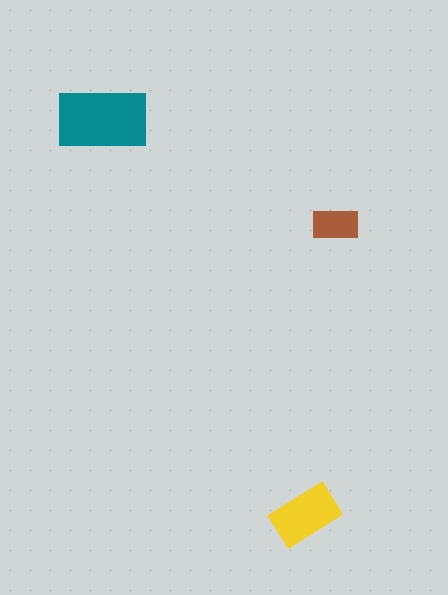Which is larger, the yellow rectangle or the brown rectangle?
The yellow one.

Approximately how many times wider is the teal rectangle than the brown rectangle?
About 2 times wider.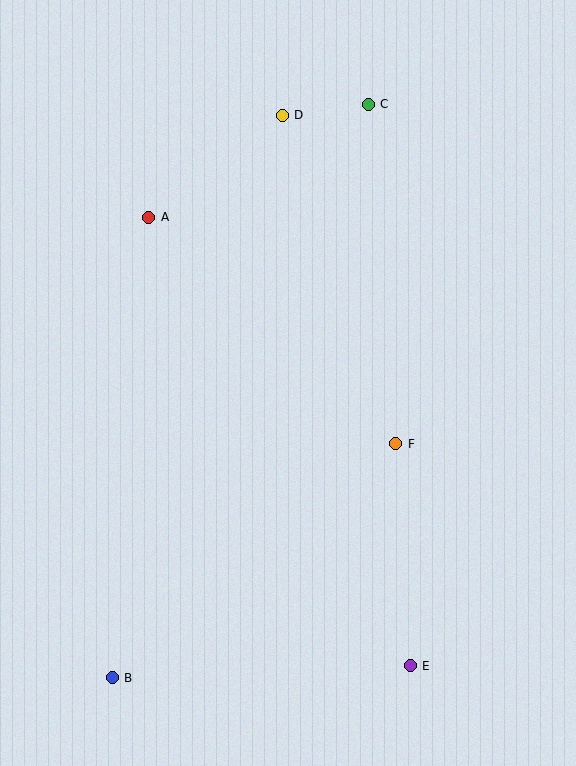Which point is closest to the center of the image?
Point F at (396, 444) is closest to the center.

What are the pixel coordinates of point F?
Point F is at (396, 444).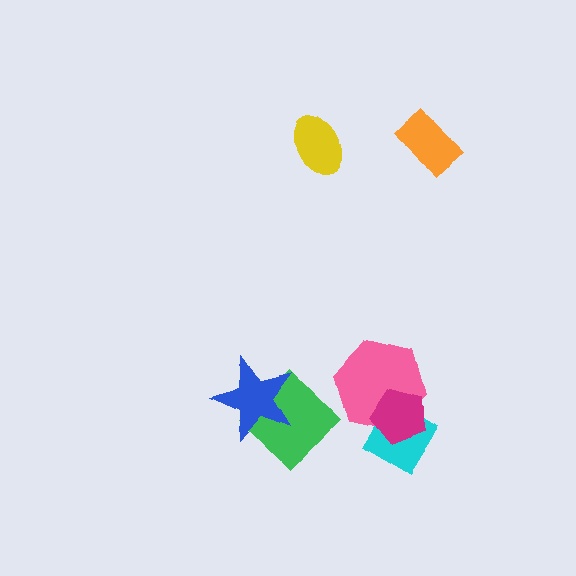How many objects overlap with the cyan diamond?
2 objects overlap with the cyan diamond.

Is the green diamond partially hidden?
Yes, it is partially covered by another shape.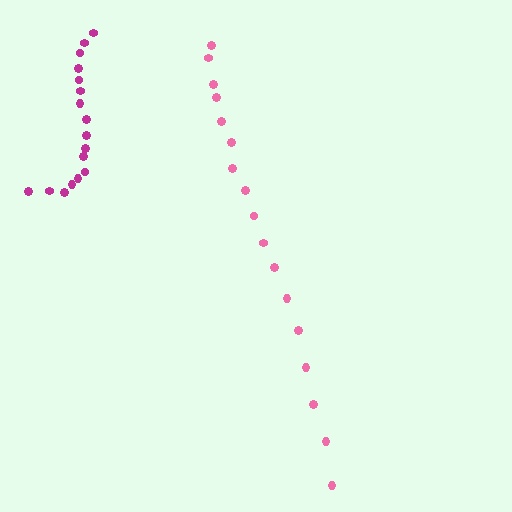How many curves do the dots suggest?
There are 2 distinct paths.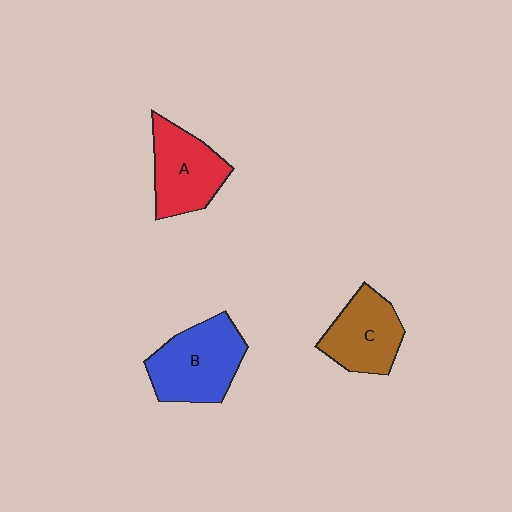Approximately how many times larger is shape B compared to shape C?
Approximately 1.2 times.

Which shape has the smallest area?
Shape C (brown).